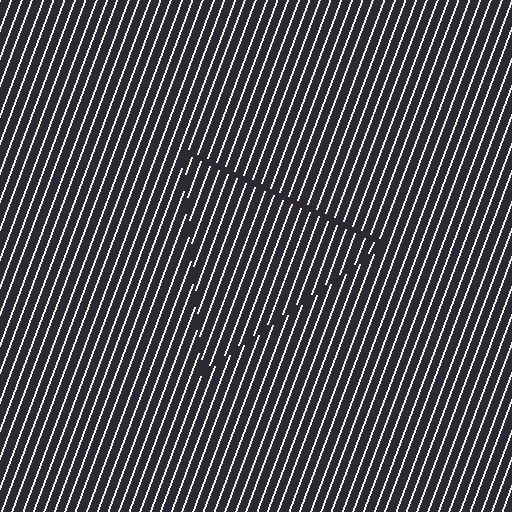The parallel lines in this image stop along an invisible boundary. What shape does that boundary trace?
An illusory triangle. The interior of the shape contains the same grating, shifted by half a period — the contour is defined by the phase discontinuity where line-ends from the inner and outer gratings abut.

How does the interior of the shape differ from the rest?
The interior of the shape contains the same grating, shifted by half a period — the contour is defined by the phase discontinuity where line-ends from the inner and outer gratings abut.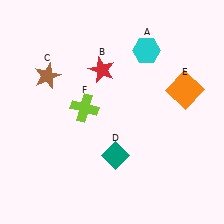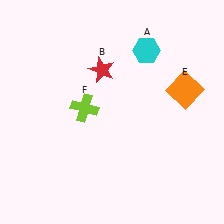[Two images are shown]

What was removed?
The teal diamond (D), the brown star (C) were removed in Image 2.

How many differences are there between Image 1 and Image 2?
There are 2 differences between the two images.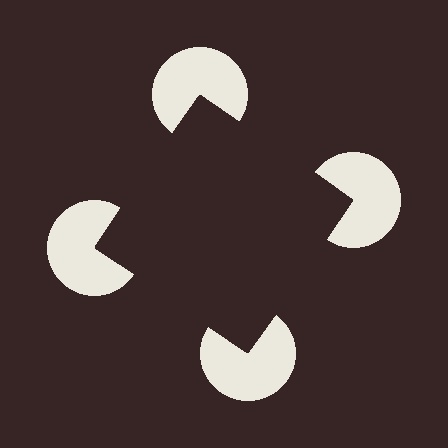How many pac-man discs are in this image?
There are 4 — one at each vertex of the illusory square.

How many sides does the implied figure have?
4 sides.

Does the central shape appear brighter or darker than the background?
It typically appears slightly darker than the background, even though no actual brightness change is drawn.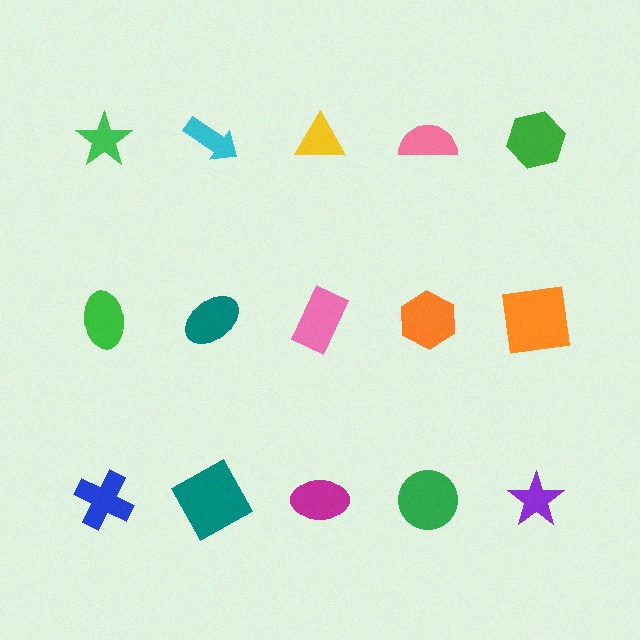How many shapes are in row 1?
5 shapes.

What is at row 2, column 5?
An orange square.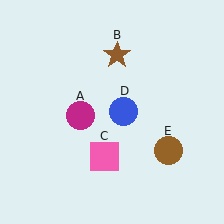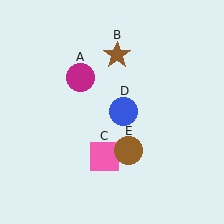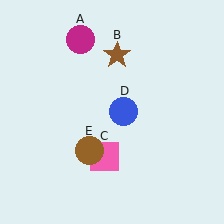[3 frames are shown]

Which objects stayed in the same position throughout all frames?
Brown star (object B) and pink square (object C) and blue circle (object D) remained stationary.